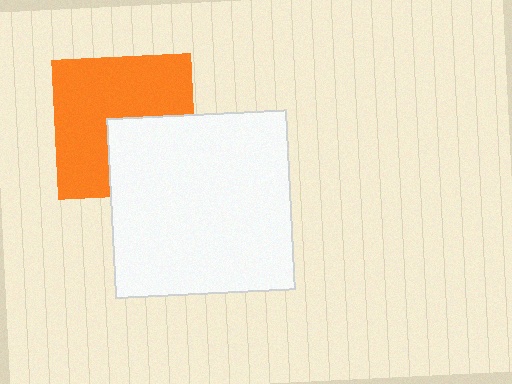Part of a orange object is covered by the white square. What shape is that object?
It is a square.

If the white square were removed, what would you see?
You would see the complete orange square.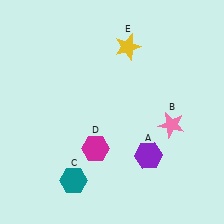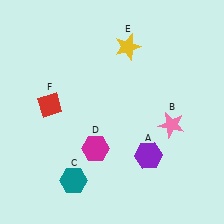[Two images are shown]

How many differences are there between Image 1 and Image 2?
There is 1 difference between the two images.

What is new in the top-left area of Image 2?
A red diamond (F) was added in the top-left area of Image 2.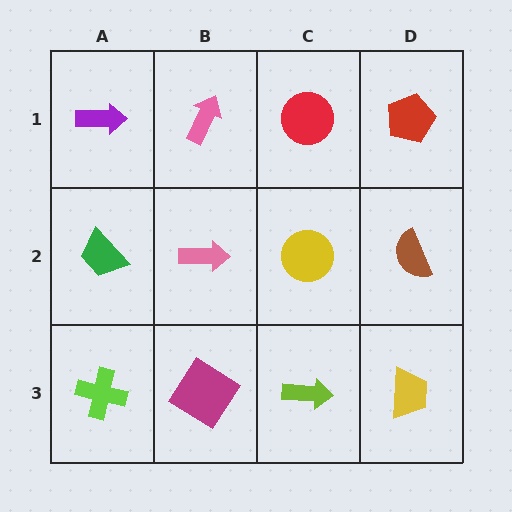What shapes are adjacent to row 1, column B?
A pink arrow (row 2, column B), a purple arrow (row 1, column A), a red circle (row 1, column C).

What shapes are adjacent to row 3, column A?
A green trapezoid (row 2, column A), a magenta diamond (row 3, column B).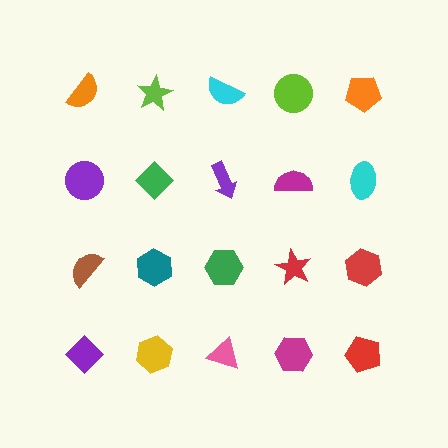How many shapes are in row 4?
5 shapes.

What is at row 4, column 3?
A pink triangle.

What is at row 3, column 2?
A teal hexagon.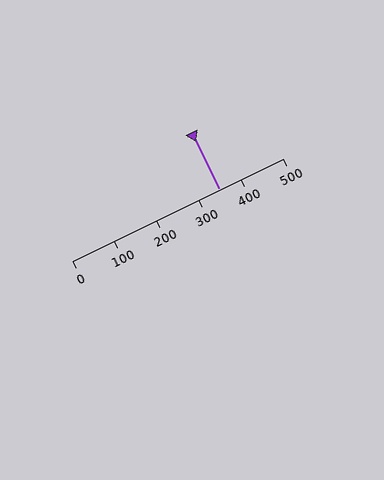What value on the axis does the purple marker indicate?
The marker indicates approximately 350.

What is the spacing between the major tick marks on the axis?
The major ticks are spaced 100 apart.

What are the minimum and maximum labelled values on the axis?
The axis runs from 0 to 500.